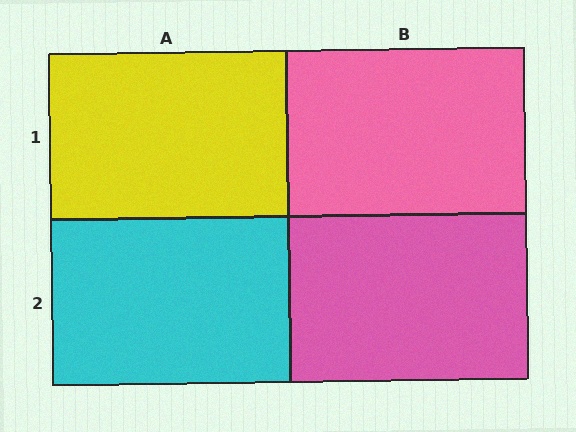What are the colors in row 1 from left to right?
Yellow, pink.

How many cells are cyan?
1 cell is cyan.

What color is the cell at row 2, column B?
Pink.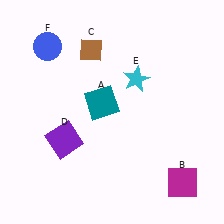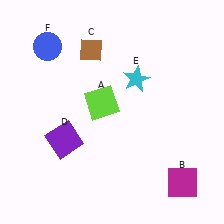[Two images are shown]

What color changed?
The square (A) changed from teal in Image 1 to lime in Image 2.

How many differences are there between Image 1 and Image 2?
There is 1 difference between the two images.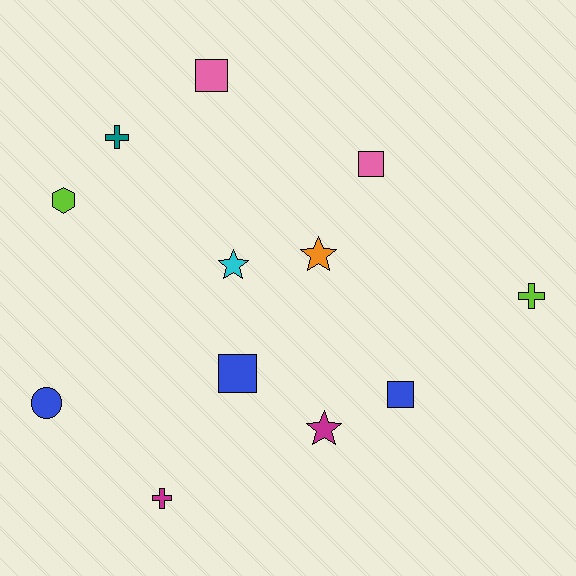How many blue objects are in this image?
There are 3 blue objects.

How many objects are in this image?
There are 12 objects.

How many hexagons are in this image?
There is 1 hexagon.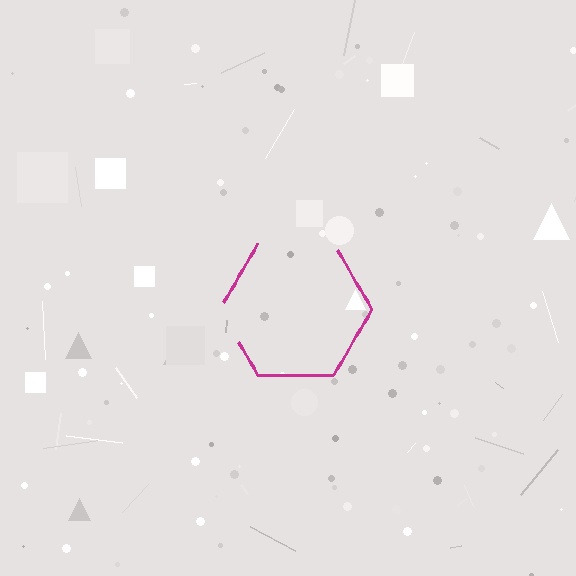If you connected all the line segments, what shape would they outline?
They would outline a hexagon.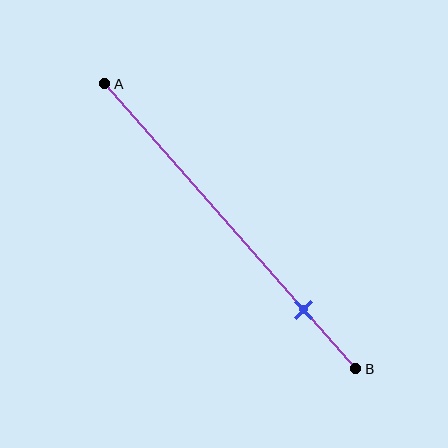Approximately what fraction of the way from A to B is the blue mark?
The blue mark is approximately 80% of the way from A to B.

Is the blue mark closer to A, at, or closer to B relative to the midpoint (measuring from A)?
The blue mark is closer to point B than the midpoint of segment AB.